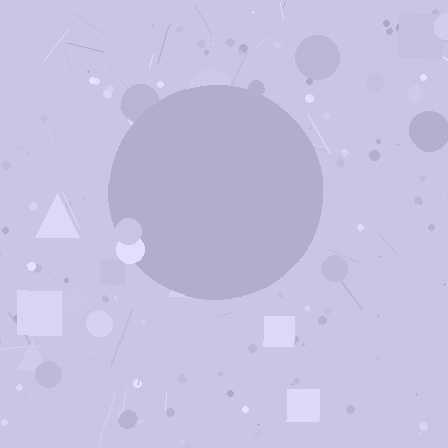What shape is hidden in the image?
A circle is hidden in the image.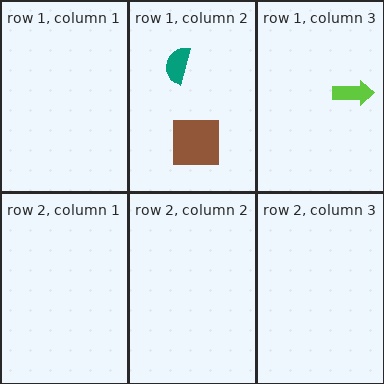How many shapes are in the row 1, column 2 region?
2.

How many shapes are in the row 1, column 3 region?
1.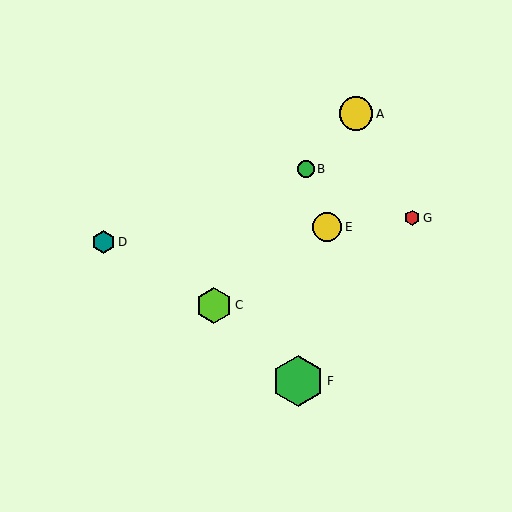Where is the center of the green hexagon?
The center of the green hexagon is at (298, 381).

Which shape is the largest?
The green hexagon (labeled F) is the largest.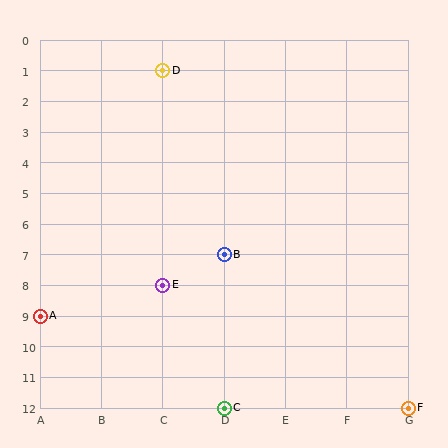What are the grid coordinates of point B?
Point B is at grid coordinates (D, 7).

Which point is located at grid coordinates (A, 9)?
Point A is at (A, 9).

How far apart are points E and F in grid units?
Points E and F are 4 columns and 4 rows apart (about 5.7 grid units diagonally).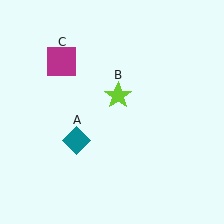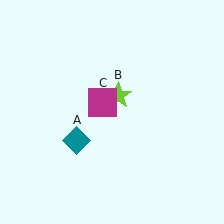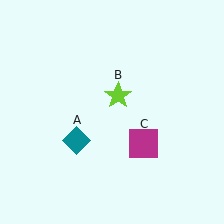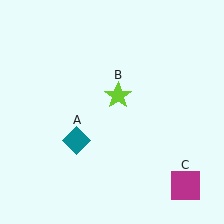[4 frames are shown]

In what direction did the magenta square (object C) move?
The magenta square (object C) moved down and to the right.